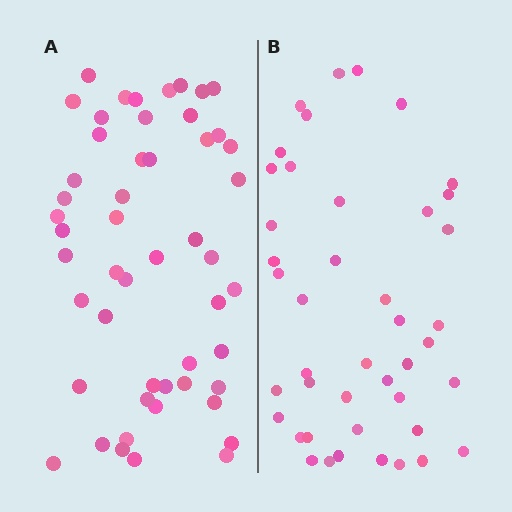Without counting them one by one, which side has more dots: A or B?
Region A (the left region) has more dots.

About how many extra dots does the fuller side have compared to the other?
Region A has roughly 8 or so more dots than region B.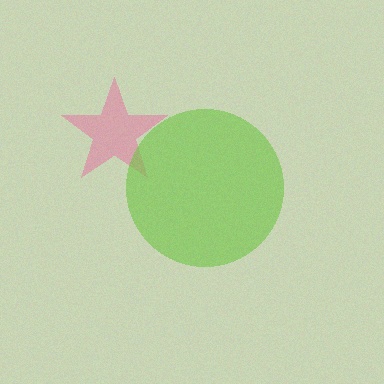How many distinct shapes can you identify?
There are 2 distinct shapes: a pink star, a lime circle.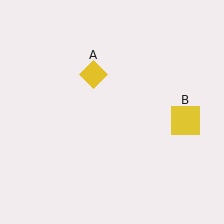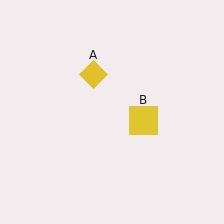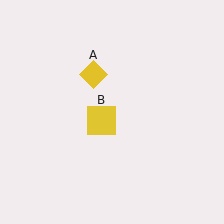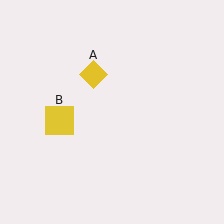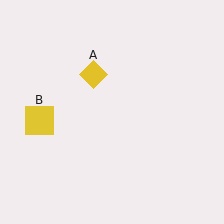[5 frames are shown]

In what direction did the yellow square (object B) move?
The yellow square (object B) moved left.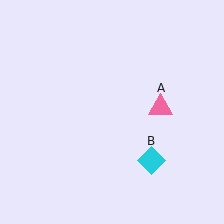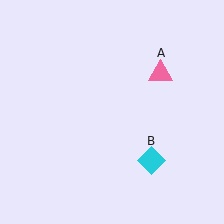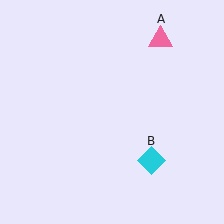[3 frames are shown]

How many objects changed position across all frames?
1 object changed position: pink triangle (object A).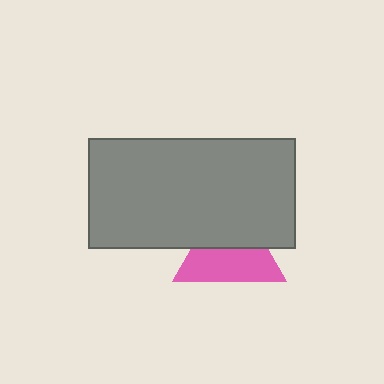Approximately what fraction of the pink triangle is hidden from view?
Roughly 46% of the pink triangle is hidden behind the gray rectangle.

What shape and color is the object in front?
The object in front is a gray rectangle.